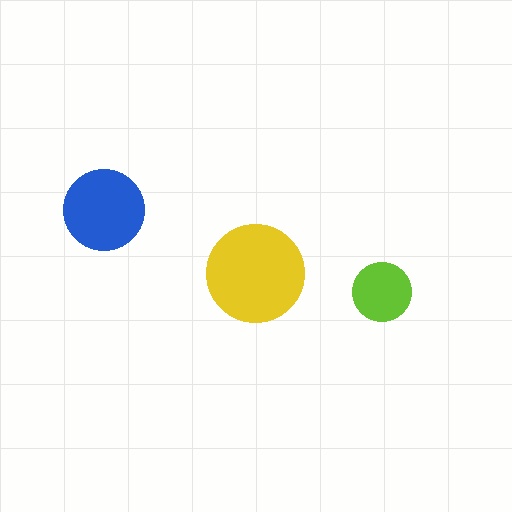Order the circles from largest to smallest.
the yellow one, the blue one, the lime one.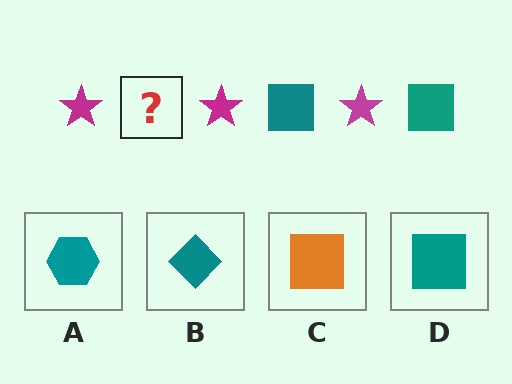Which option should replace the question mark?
Option D.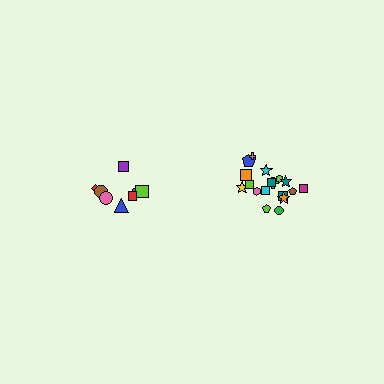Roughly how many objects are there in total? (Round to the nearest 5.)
Roughly 25 objects in total.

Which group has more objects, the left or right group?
The right group.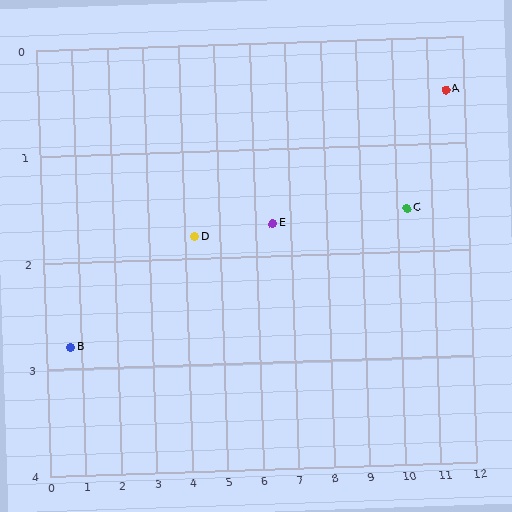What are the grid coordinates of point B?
Point B is at approximately (0.7, 2.8).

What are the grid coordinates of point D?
Point D is at approximately (4.3, 1.8).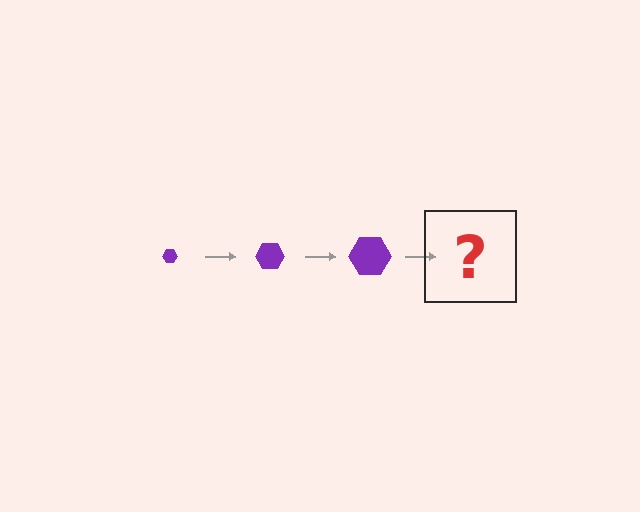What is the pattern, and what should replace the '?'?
The pattern is that the hexagon gets progressively larger each step. The '?' should be a purple hexagon, larger than the previous one.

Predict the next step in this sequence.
The next step is a purple hexagon, larger than the previous one.